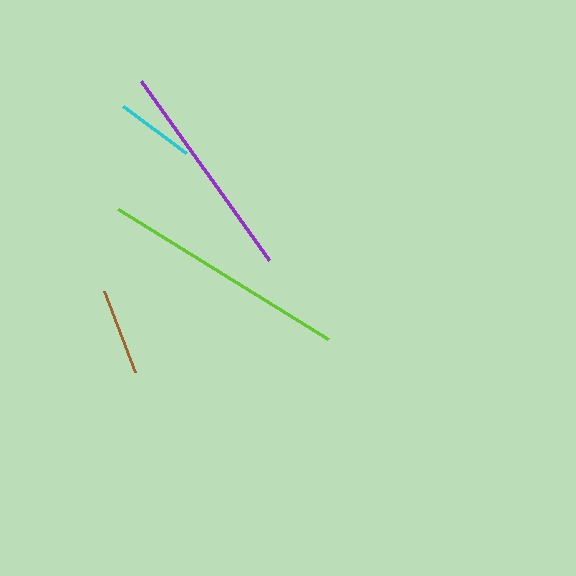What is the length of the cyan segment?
The cyan segment is approximately 80 pixels long.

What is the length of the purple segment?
The purple segment is approximately 221 pixels long.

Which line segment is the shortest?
The cyan line is the shortest at approximately 80 pixels.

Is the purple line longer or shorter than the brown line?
The purple line is longer than the brown line.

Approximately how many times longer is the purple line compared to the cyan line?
The purple line is approximately 2.8 times the length of the cyan line.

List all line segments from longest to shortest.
From longest to shortest: lime, purple, brown, cyan.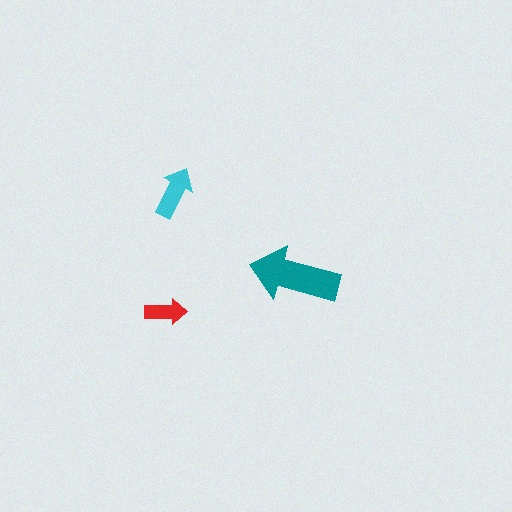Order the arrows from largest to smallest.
the teal one, the cyan one, the red one.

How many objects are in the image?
There are 3 objects in the image.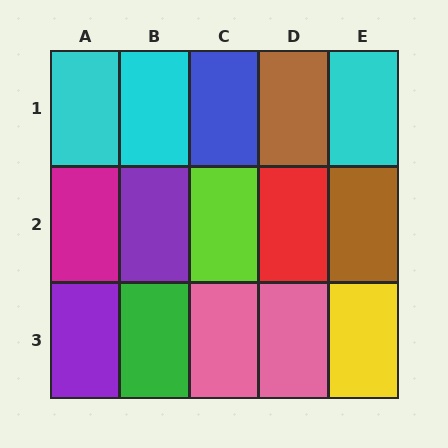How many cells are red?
1 cell is red.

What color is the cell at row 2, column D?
Red.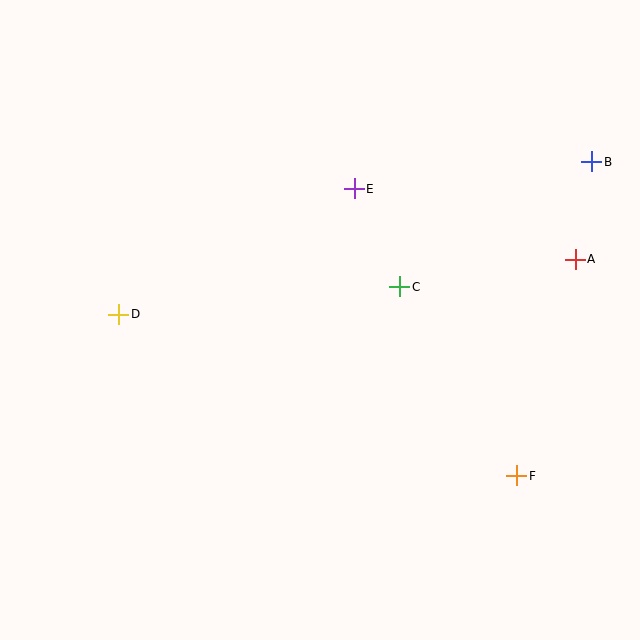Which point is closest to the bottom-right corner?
Point F is closest to the bottom-right corner.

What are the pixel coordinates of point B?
Point B is at (592, 162).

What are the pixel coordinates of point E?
Point E is at (354, 189).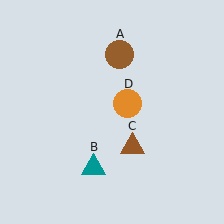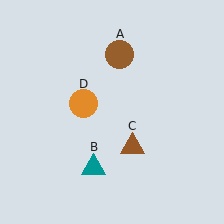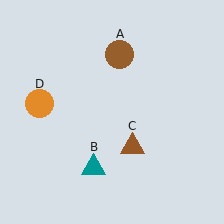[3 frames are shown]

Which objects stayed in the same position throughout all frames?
Brown circle (object A) and teal triangle (object B) and brown triangle (object C) remained stationary.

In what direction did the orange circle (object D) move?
The orange circle (object D) moved left.